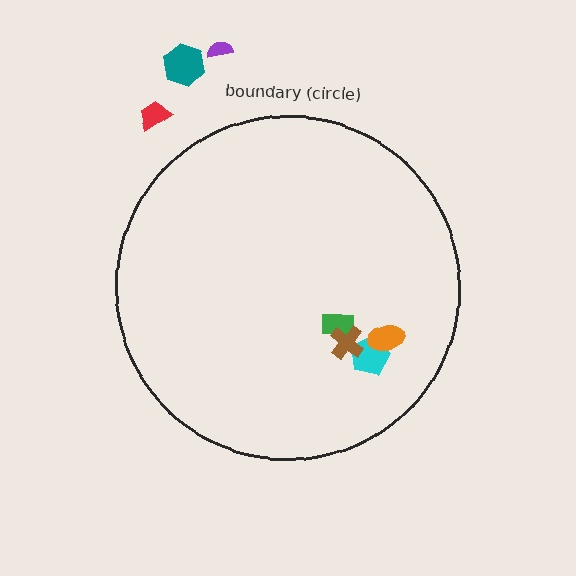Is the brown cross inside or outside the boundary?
Inside.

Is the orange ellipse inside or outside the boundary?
Inside.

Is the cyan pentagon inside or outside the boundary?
Inside.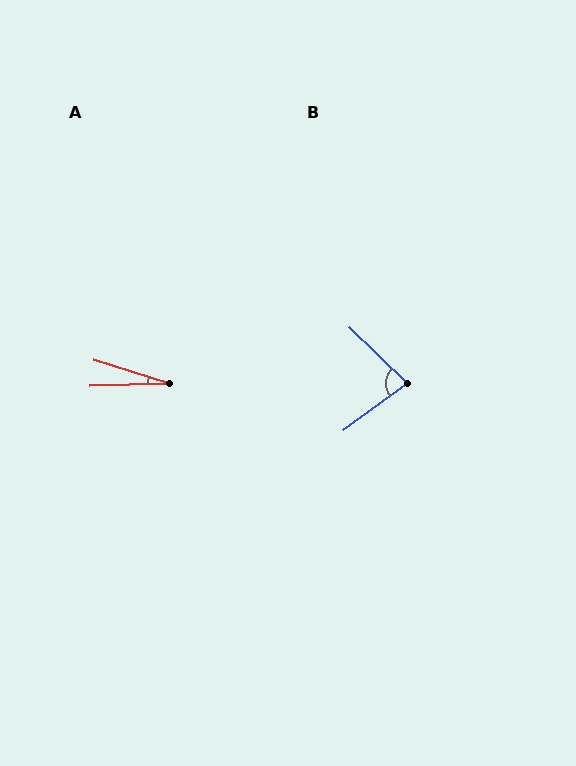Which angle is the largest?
B, at approximately 80 degrees.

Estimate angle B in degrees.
Approximately 80 degrees.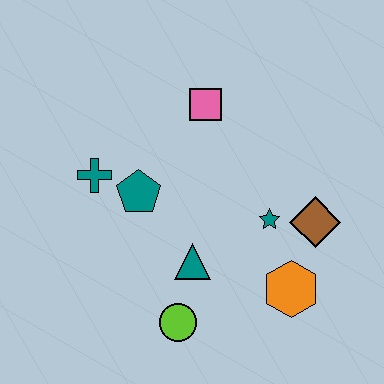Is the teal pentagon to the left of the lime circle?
Yes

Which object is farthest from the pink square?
The lime circle is farthest from the pink square.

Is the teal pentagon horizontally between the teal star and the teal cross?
Yes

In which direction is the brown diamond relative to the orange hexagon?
The brown diamond is above the orange hexagon.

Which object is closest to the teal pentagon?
The teal cross is closest to the teal pentagon.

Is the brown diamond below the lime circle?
No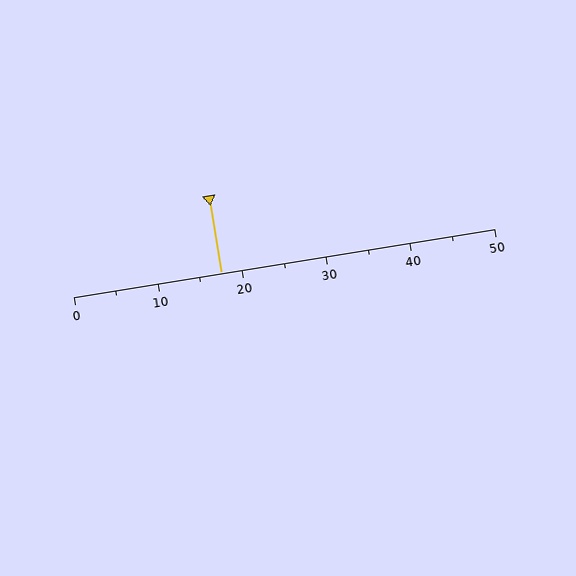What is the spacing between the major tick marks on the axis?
The major ticks are spaced 10 apart.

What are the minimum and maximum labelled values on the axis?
The axis runs from 0 to 50.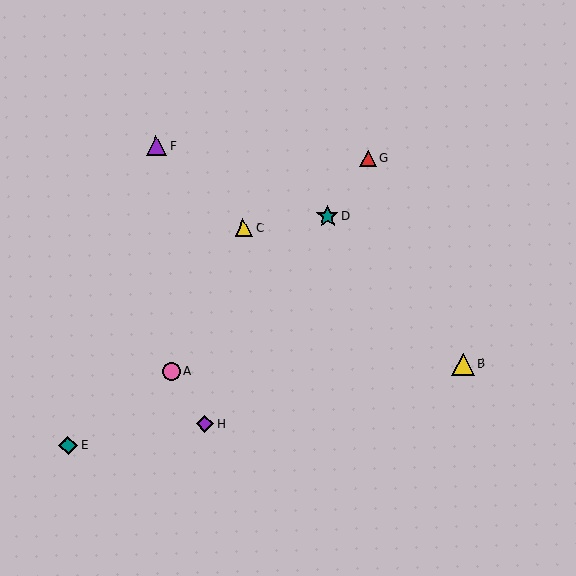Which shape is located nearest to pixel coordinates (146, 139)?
The purple triangle (labeled F) at (156, 146) is nearest to that location.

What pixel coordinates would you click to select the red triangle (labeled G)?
Click at (368, 158) to select the red triangle G.